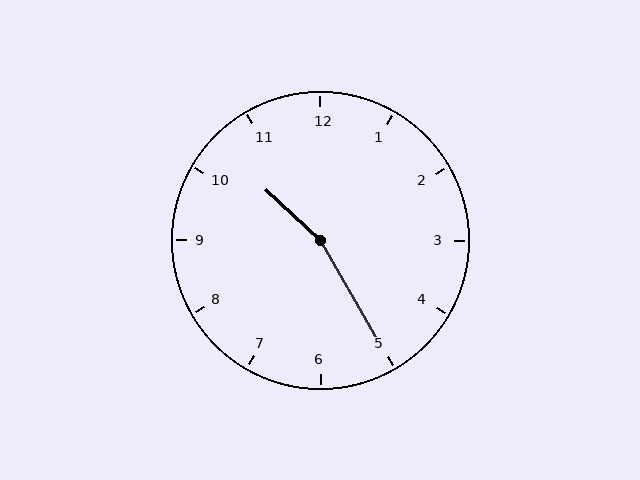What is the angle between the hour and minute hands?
Approximately 162 degrees.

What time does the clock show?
10:25.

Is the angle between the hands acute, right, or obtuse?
It is obtuse.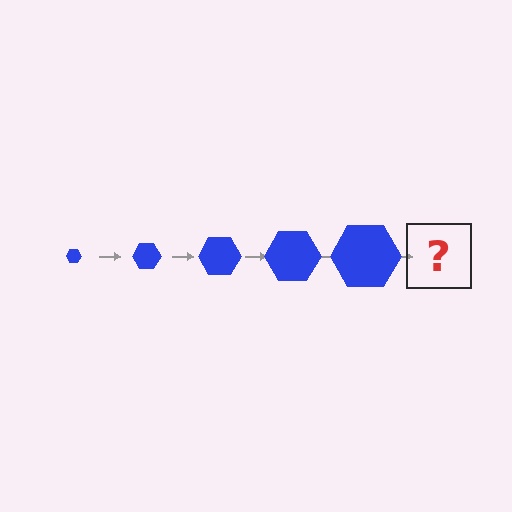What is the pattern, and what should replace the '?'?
The pattern is that the hexagon gets progressively larger each step. The '?' should be a blue hexagon, larger than the previous one.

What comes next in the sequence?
The next element should be a blue hexagon, larger than the previous one.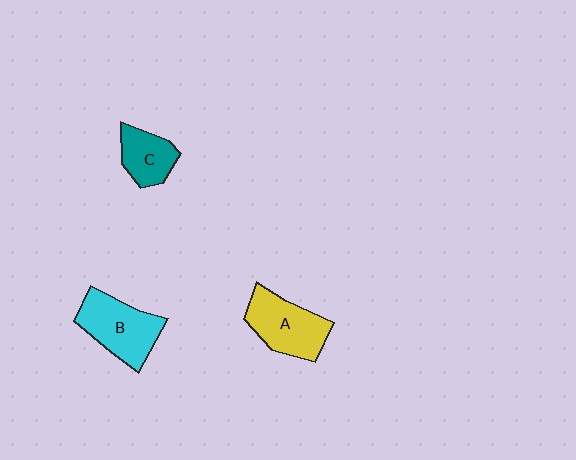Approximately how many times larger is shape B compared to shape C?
Approximately 1.6 times.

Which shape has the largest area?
Shape B (cyan).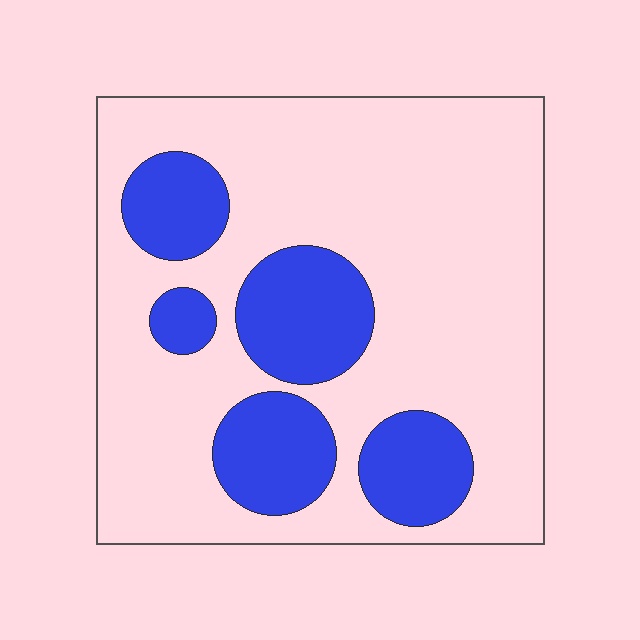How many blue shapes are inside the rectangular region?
5.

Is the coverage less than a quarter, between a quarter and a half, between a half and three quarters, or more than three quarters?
Between a quarter and a half.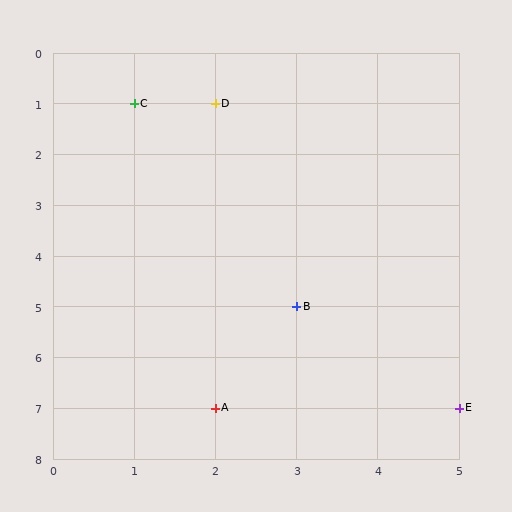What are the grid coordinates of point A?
Point A is at grid coordinates (2, 7).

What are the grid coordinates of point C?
Point C is at grid coordinates (1, 1).